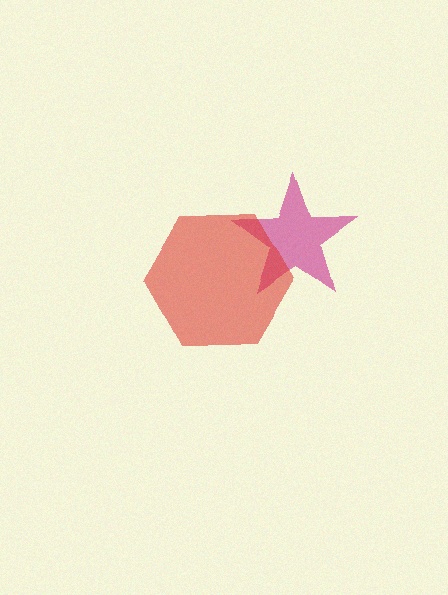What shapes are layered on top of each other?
The layered shapes are: a magenta star, a red hexagon.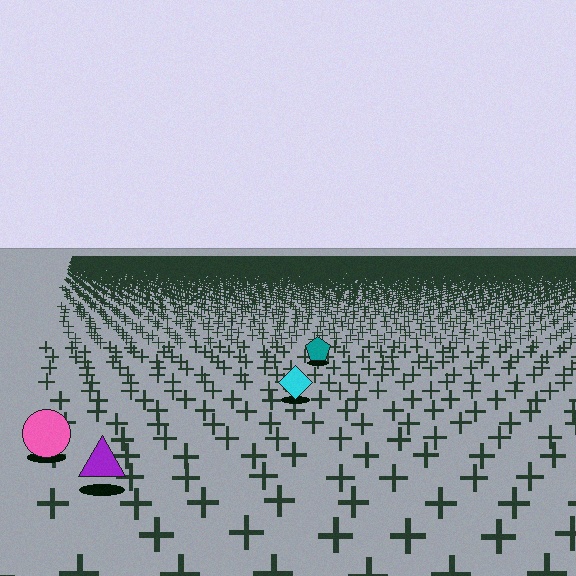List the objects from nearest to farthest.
From nearest to farthest: the purple triangle, the pink circle, the cyan diamond, the teal pentagon.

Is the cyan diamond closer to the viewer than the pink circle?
No. The pink circle is closer — you can tell from the texture gradient: the ground texture is coarser near it.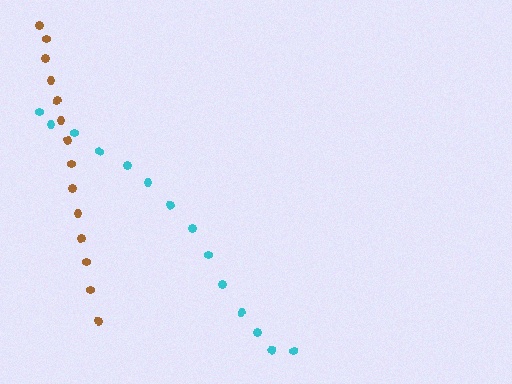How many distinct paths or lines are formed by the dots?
There are 2 distinct paths.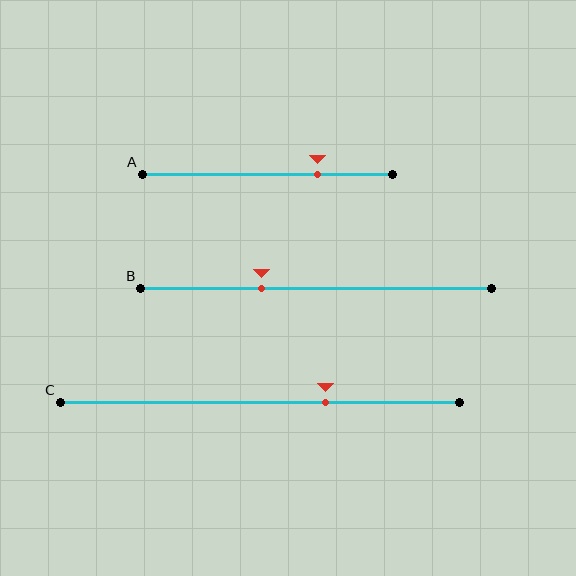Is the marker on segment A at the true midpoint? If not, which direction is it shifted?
No, the marker on segment A is shifted to the right by about 20% of the segment length.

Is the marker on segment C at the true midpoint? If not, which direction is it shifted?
No, the marker on segment C is shifted to the right by about 16% of the segment length.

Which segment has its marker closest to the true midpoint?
Segment B has its marker closest to the true midpoint.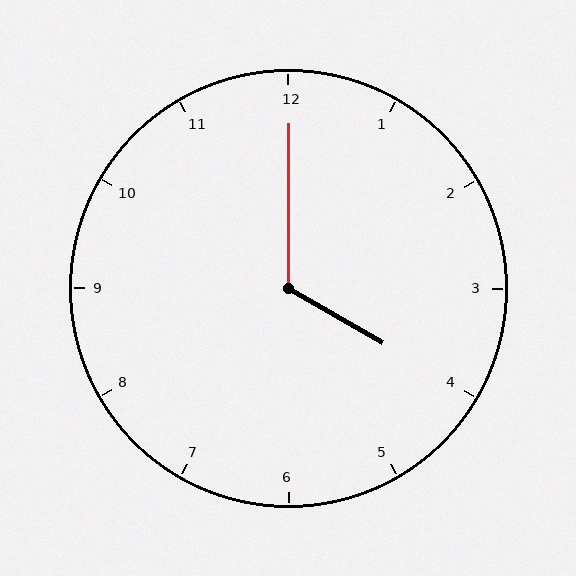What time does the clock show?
4:00.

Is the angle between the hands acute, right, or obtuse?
It is obtuse.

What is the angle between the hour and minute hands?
Approximately 120 degrees.